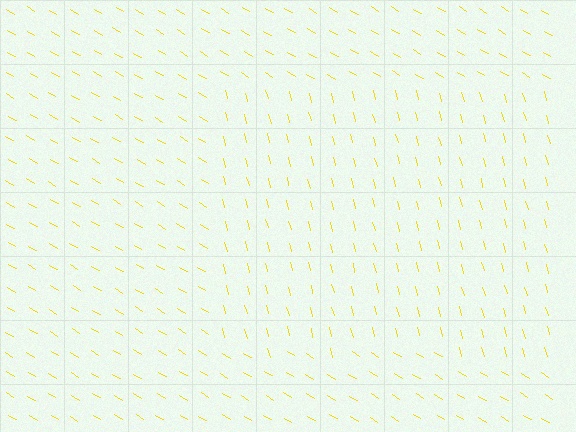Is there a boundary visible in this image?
Yes, there is a texture boundary formed by a change in line orientation.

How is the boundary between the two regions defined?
The boundary is defined purely by a change in line orientation (approximately 45 degrees difference). All lines are the same color and thickness.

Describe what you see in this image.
The image is filled with small yellow line segments. A rectangle region in the image has lines oriented differently from the surrounding lines, creating a visible texture boundary.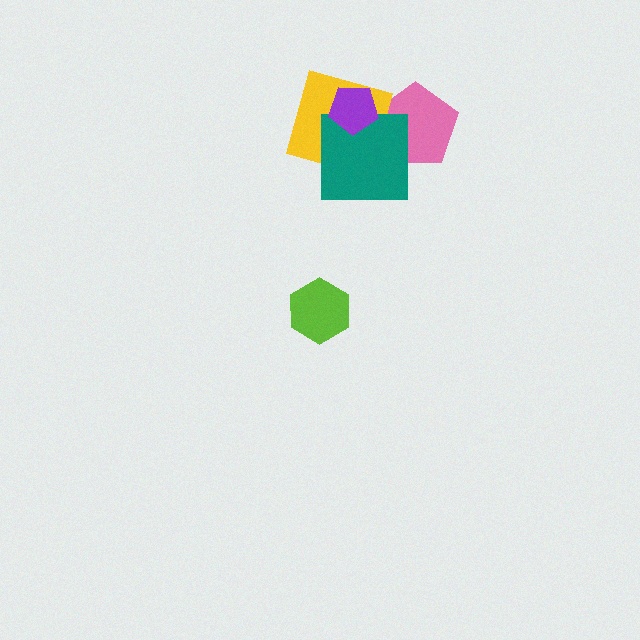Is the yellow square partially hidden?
Yes, it is partially covered by another shape.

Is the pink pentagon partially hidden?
Yes, it is partially covered by another shape.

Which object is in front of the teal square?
The purple pentagon is in front of the teal square.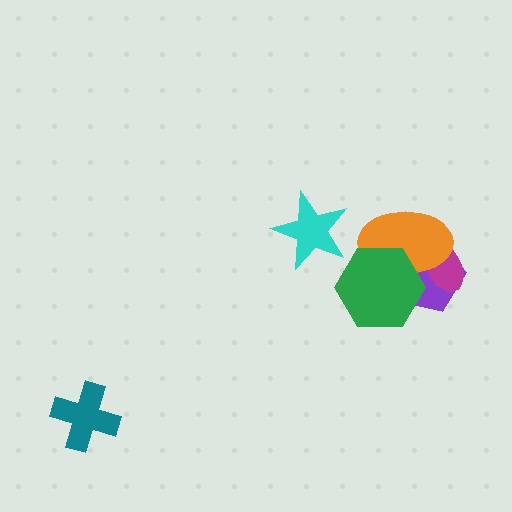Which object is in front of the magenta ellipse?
The orange ellipse is in front of the magenta ellipse.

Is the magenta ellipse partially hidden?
Yes, it is partially covered by another shape.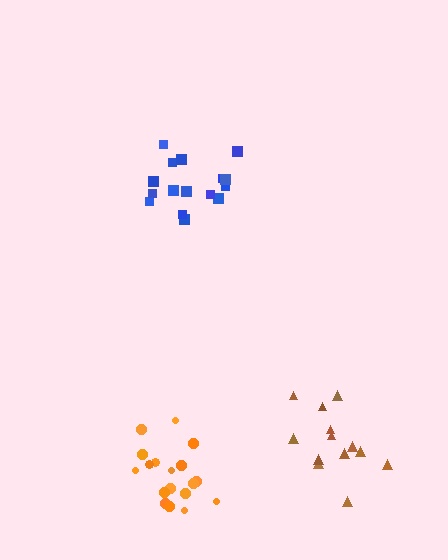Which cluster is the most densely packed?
Orange.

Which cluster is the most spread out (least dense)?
Brown.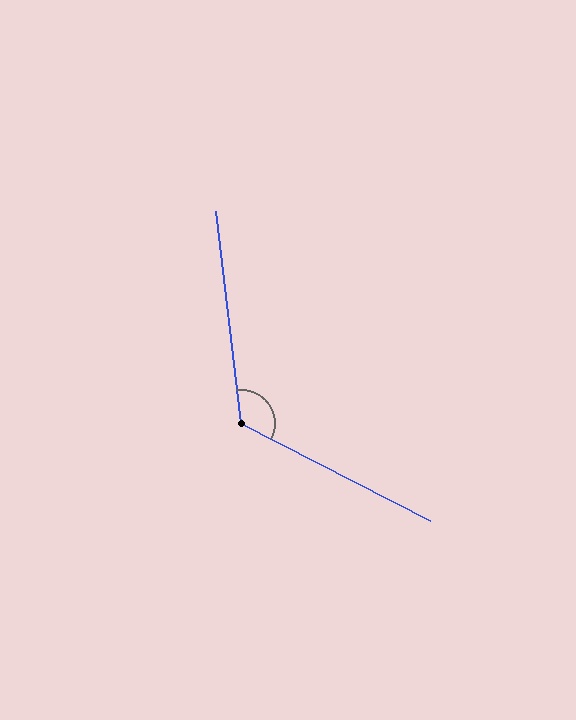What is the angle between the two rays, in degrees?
Approximately 124 degrees.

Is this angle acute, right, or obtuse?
It is obtuse.